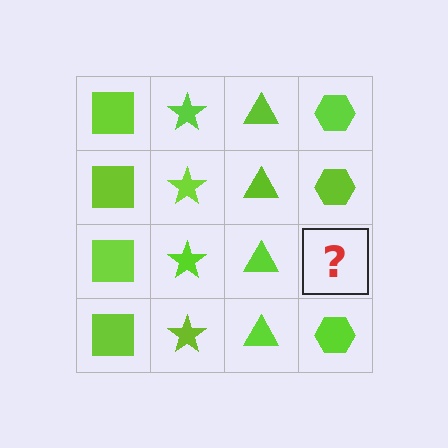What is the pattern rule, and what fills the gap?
The rule is that each column has a consistent shape. The gap should be filled with a lime hexagon.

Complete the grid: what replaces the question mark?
The question mark should be replaced with a lime hexagon.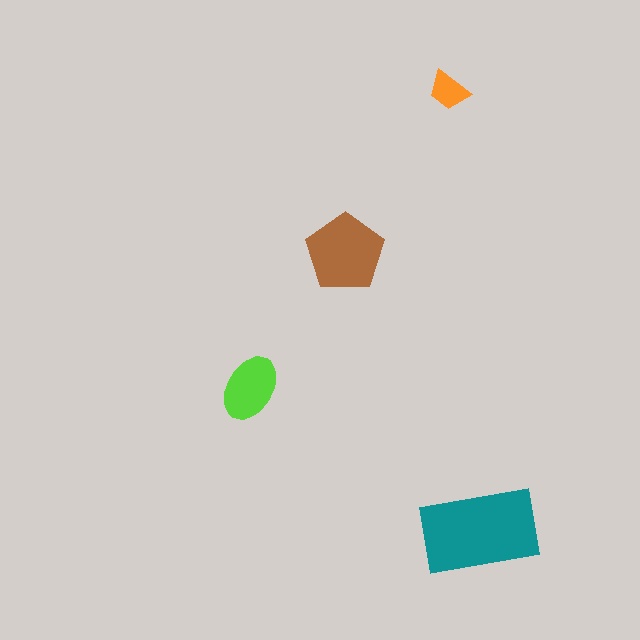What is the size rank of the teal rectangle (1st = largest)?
1st.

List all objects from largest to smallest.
The teal rectangle, the brown pentagon, the lime ellipse, the orange trapezoid.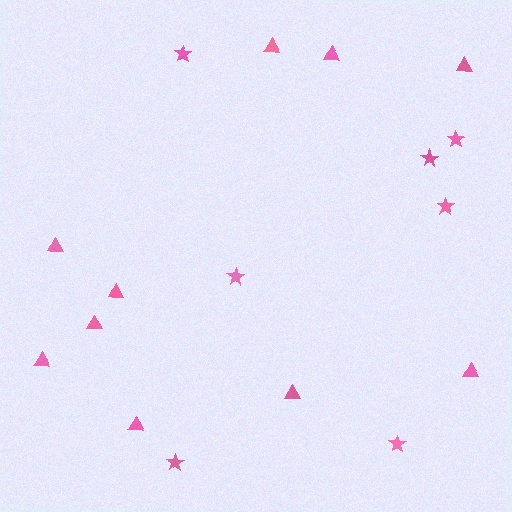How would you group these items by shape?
There are 2 groups: one group of stars (7) and one group of triangles (10).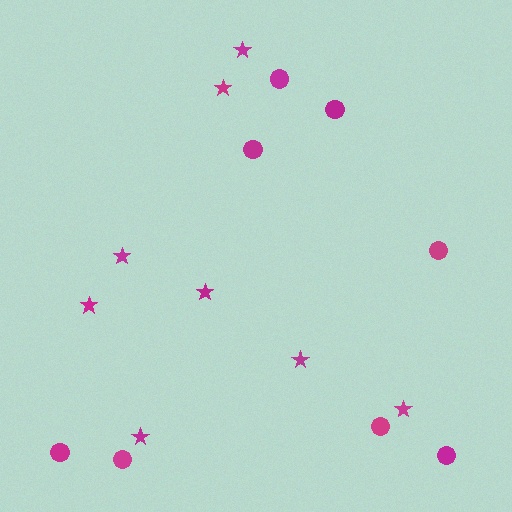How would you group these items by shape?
There are 2 groups: one group of stars (8) and one group of circles (8).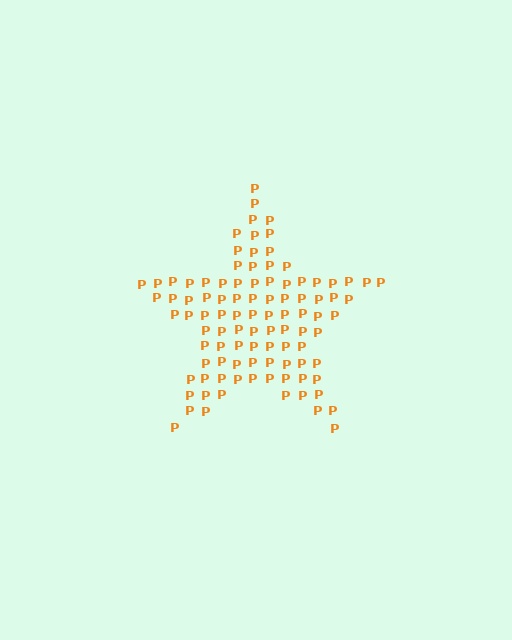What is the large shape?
The large shape is a star.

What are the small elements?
The small elements are letter P's.